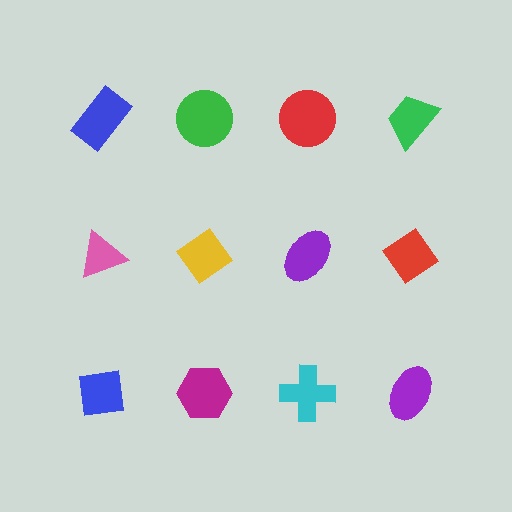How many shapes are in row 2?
4 shapes.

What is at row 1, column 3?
A red circle.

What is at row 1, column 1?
A blue rectangle.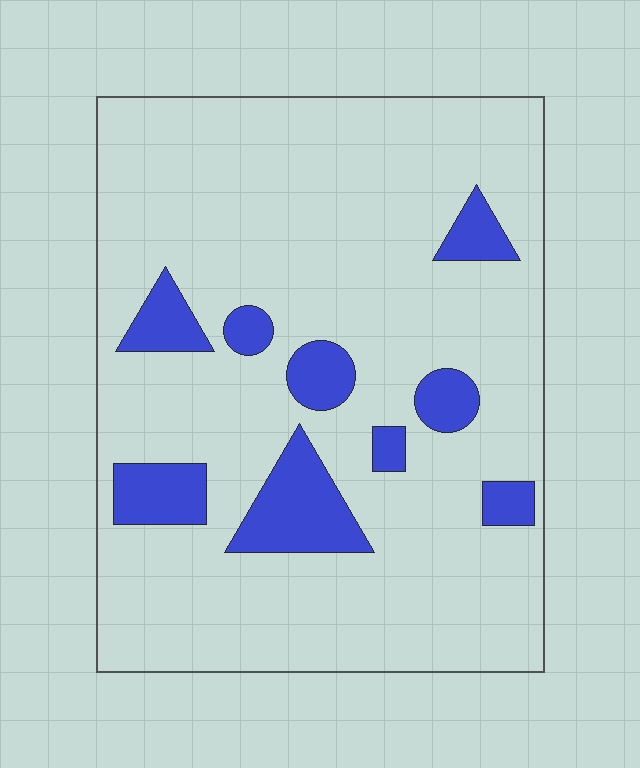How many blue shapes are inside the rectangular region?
9.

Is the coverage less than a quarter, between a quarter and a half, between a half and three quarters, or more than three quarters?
Less than a quarter.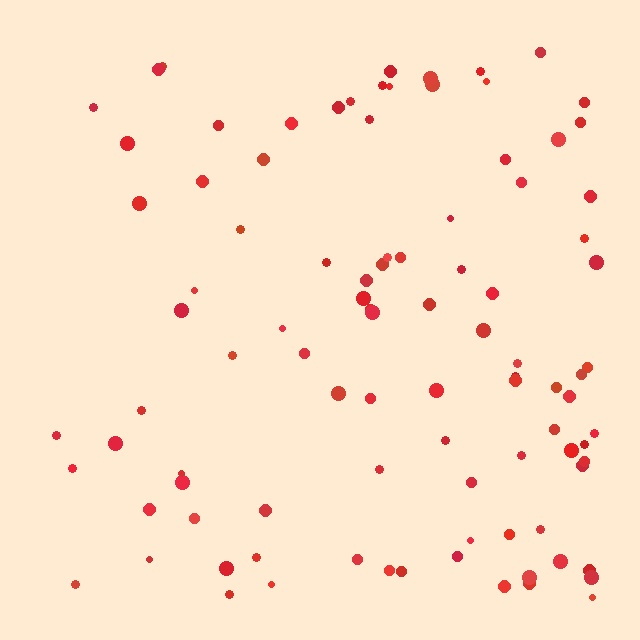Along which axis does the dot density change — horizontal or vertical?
Horizontal.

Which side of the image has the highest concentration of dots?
The right.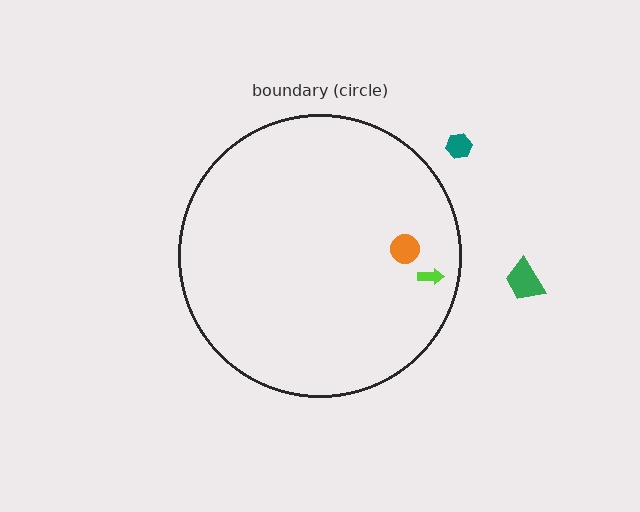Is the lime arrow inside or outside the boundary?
Inside.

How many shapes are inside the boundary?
2 inside, 2 outside.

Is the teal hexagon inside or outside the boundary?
Outside.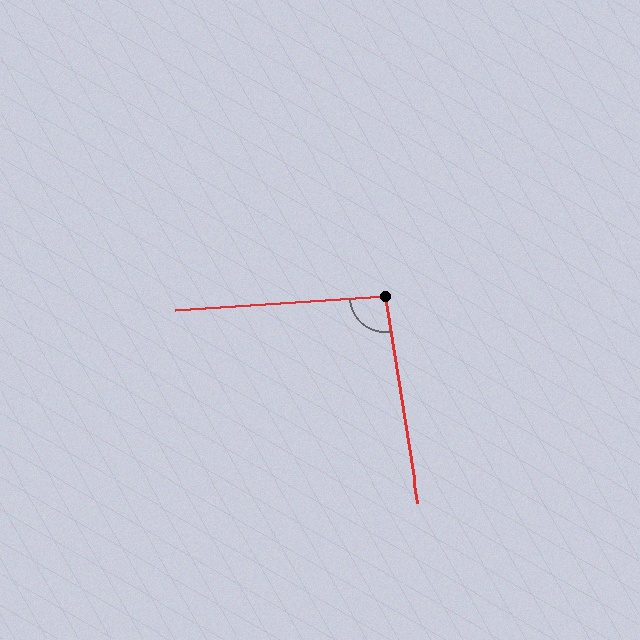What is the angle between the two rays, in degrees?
Approximately 95 degrees.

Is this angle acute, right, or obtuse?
It is obtuse.